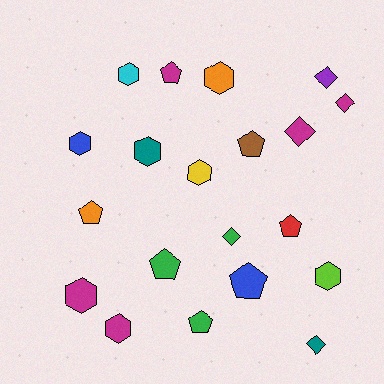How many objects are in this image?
There are 20 objects.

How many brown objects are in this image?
There is 1 brown object.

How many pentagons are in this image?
There are 7 pentagons.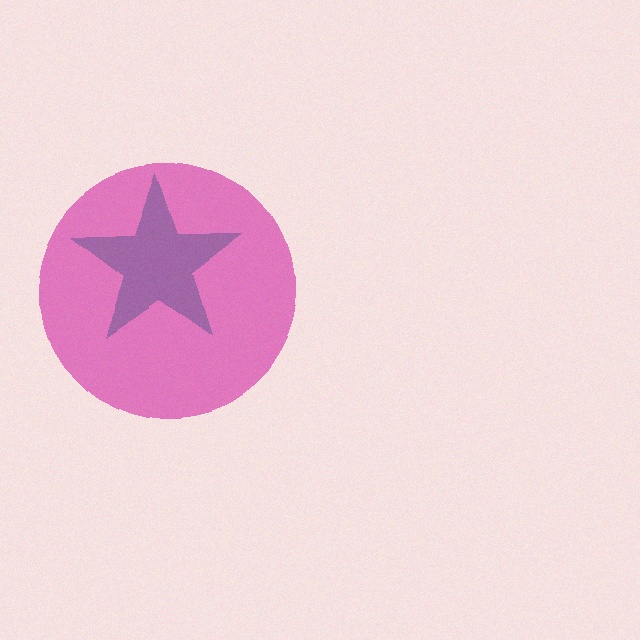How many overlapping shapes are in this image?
There are 2 overlapping shapes in the image.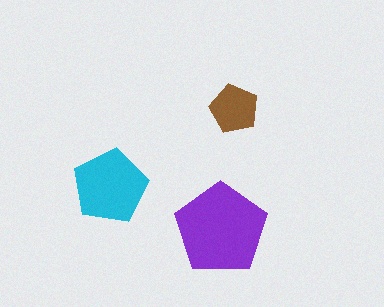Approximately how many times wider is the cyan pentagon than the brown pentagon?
About 1.5 times wider.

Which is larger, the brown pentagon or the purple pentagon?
The purple one.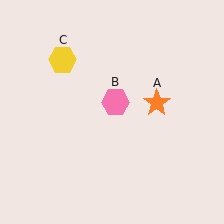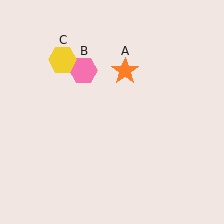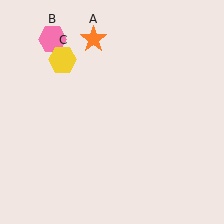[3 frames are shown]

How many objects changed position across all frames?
2 objects changed position: orange star (object A), pink hexagon (object B).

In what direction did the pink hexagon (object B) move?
The pink hexagon (object B) moved up and to the left.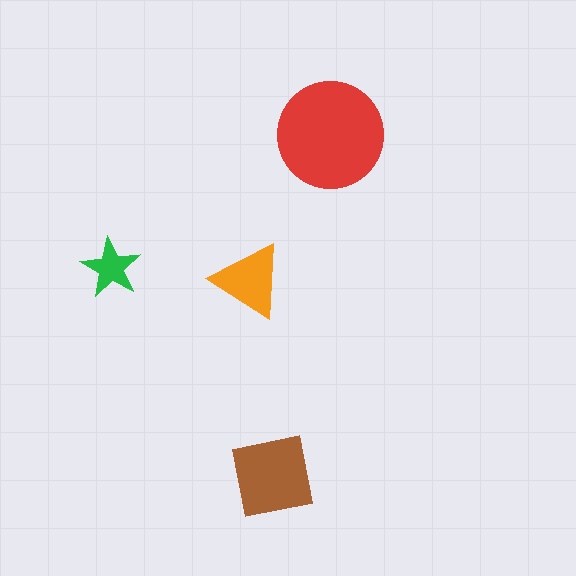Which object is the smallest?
The green star.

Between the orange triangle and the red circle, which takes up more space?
The red circle.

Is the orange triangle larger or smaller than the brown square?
Smaller.